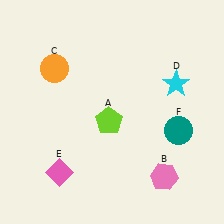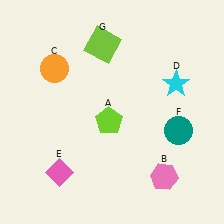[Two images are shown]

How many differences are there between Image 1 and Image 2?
There is 1 difference between the two images.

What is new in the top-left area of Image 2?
A lime square (G) was added in the top-left area of Image 2.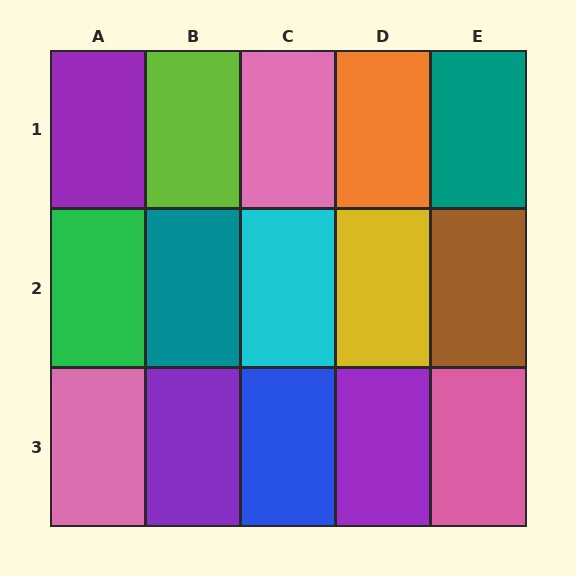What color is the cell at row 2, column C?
Cyan.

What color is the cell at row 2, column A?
Green.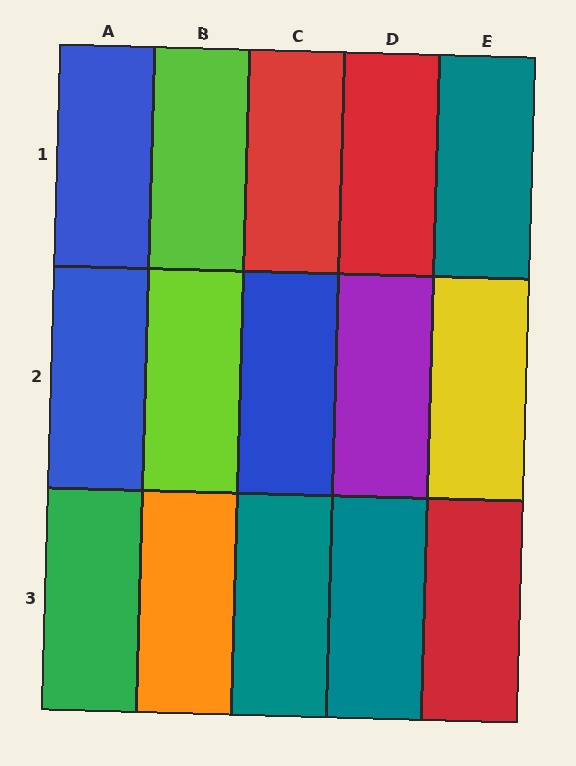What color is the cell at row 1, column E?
Teal.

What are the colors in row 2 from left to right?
Blue, lime, blue, purple, yellow.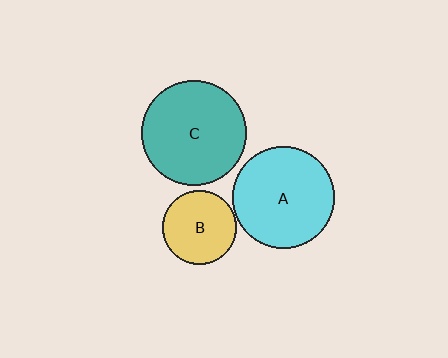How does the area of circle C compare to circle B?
Approximately 2.0 times.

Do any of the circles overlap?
No, none of the circles overlap.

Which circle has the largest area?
Circle C (teal).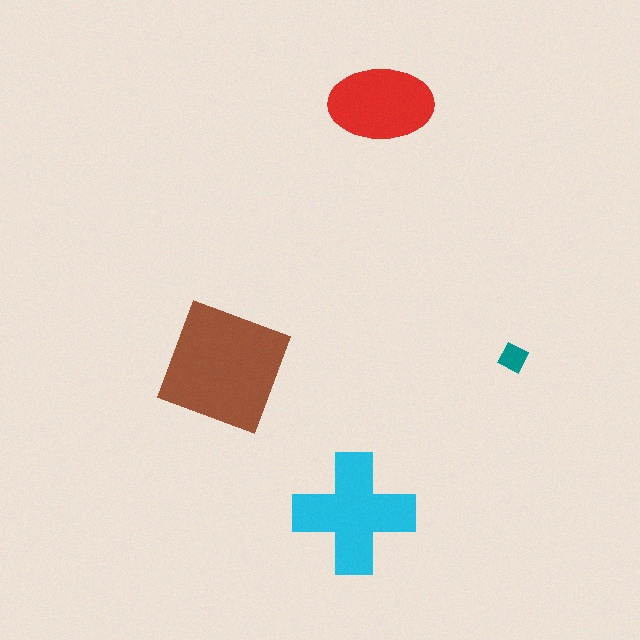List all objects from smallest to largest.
The teal diamond, the red ellipse, the cyan cross, the brown square.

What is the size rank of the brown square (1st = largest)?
1st.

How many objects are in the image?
There are 4 objects in the image.